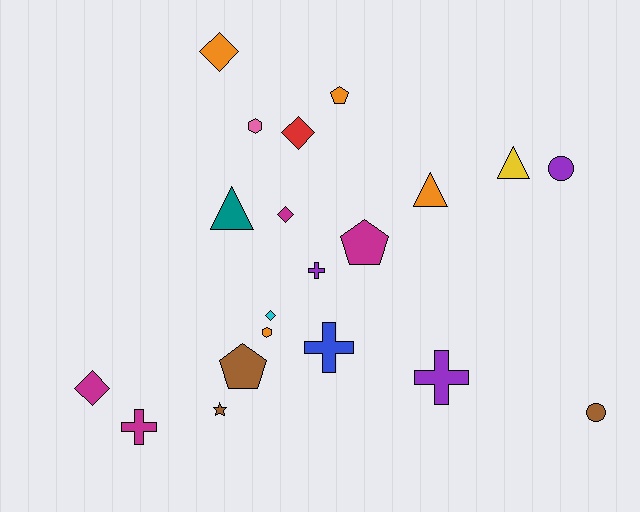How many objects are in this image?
There are 20 objects.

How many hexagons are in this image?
There are 2 hexagons.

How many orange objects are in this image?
There are 4 orange objects.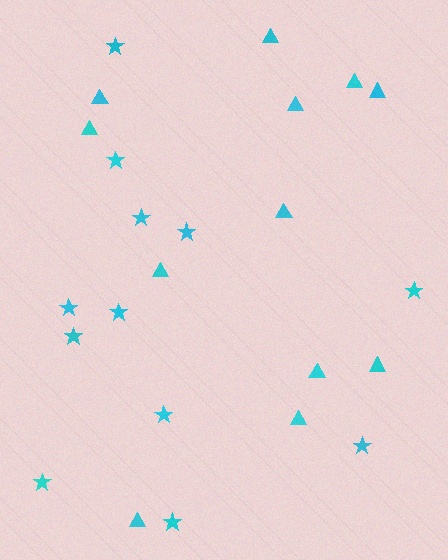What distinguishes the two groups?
There are 2 groups: one group of triangles (12) and one group of stars (12).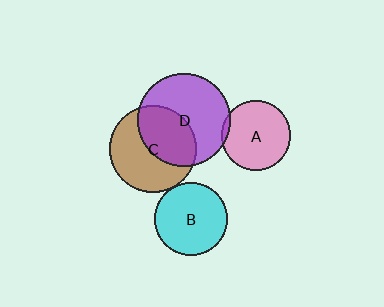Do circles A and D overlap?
Yes.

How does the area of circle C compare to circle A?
Approximately 1.6 times.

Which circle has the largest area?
Circle D (purple).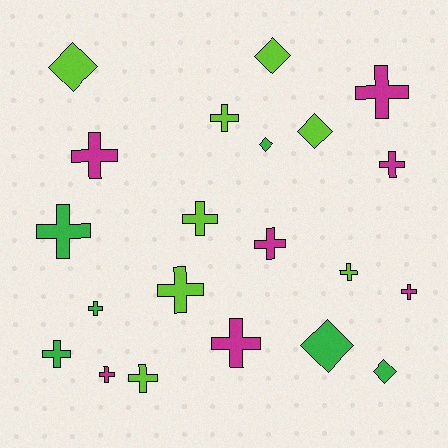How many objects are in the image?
There are 21 objects.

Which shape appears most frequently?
Cross, with 15 objects.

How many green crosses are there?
There are 3 green crosses.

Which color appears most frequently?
Lime, with 8 objects.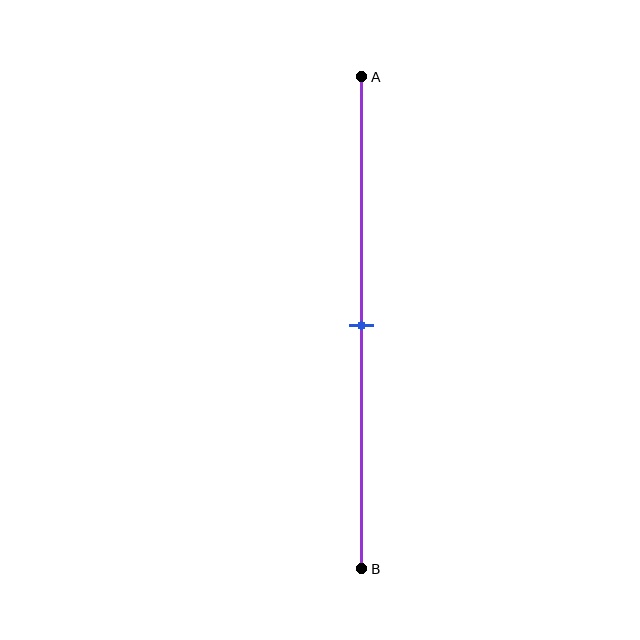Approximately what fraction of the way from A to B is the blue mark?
The blue mark is approximately 50% of the way from A to B.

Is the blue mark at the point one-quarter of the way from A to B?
No, the mark is at about 50% from A, not at the 25% one-quarter point.